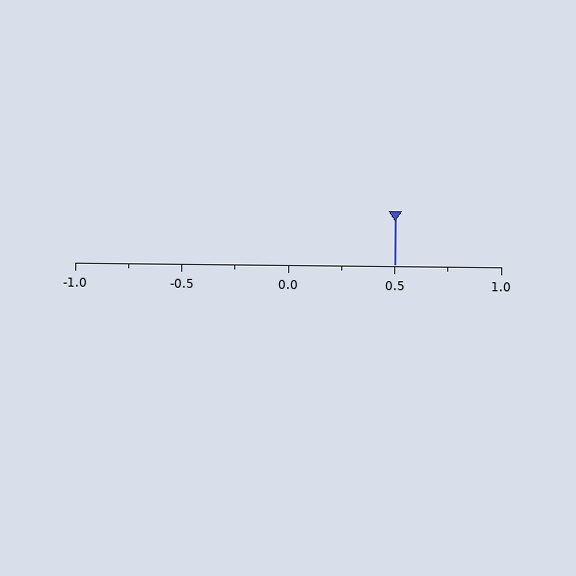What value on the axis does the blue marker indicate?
The marker indicates approximately 0.5.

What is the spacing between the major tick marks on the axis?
The major ticks are spaced 0.5 apart.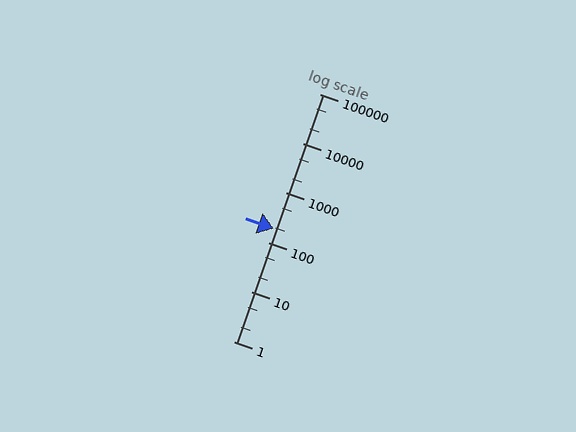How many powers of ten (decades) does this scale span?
The scale spans 5 decades, from 1 to 100000.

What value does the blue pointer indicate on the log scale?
The pointer indicates approximately 190.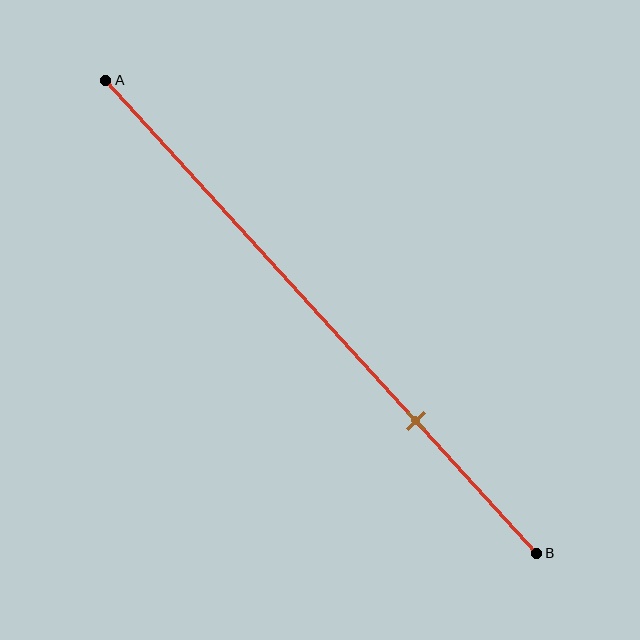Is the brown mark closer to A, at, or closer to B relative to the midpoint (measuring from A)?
The brown mark is closer to point B than the midpoint of segment AB.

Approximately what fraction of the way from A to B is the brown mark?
The brown mark is approximately 70% of the way from A to B.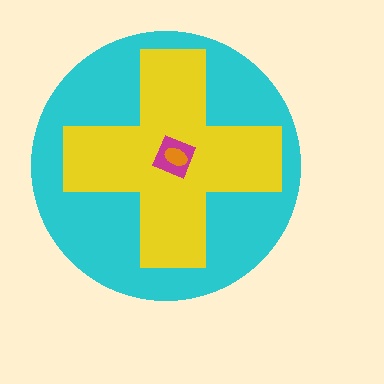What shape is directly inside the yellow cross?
The magenta square.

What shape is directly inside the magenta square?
The orange ellipse.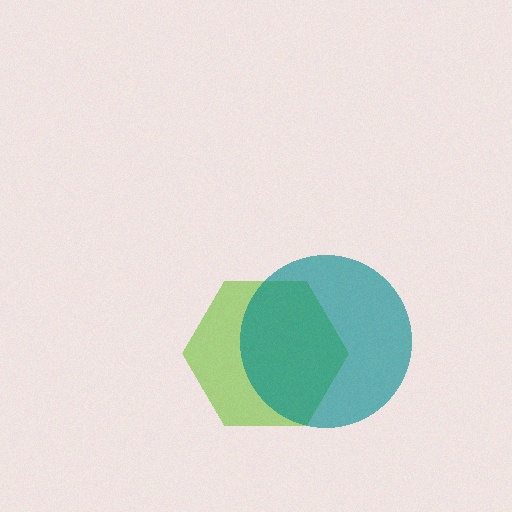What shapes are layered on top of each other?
The layered shapes are: a lime hexagon, a teal circle.